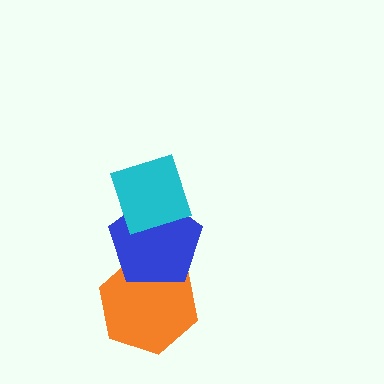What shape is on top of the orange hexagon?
The blue pentagon is on top of the orange hexagon.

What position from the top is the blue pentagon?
The blue pentagon is 2nd from the top.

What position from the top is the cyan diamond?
The cyan diamond is 1st from the top.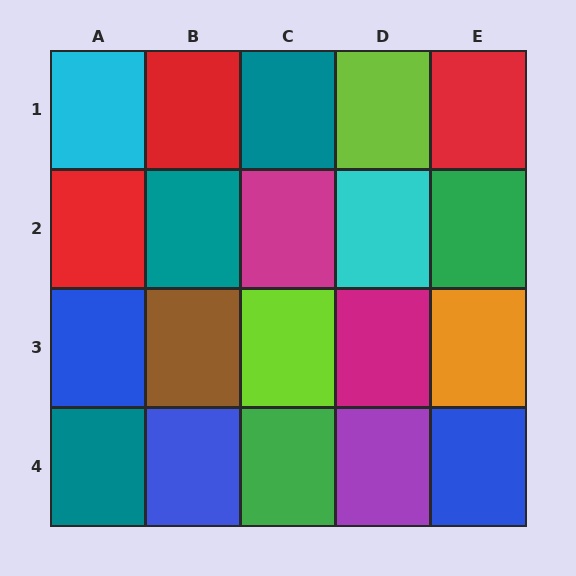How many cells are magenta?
2 cells are magenta.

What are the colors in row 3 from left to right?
Blue, brown, lime, magenta, orange.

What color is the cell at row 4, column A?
Teal.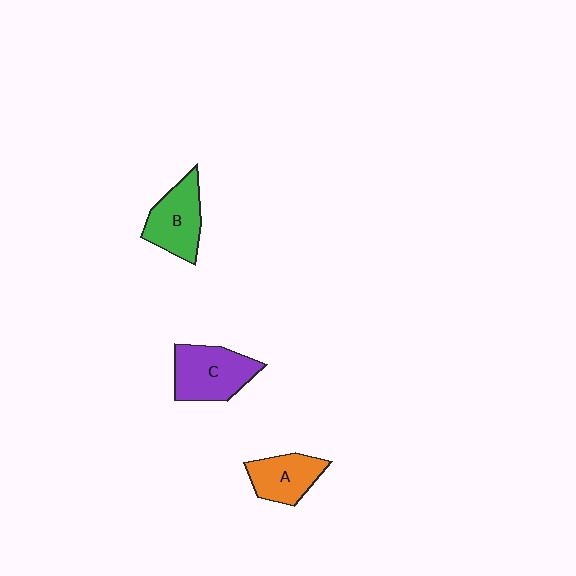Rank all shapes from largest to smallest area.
From largest to smallest: C (purple), B (green), A (orange).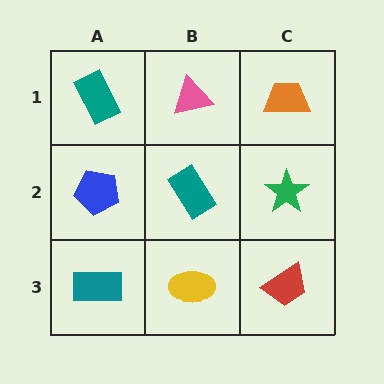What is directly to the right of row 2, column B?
A green star.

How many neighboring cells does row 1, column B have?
3.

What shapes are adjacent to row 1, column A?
A blue pentagon (row 2, column A), a pink triangle (row 1, column B).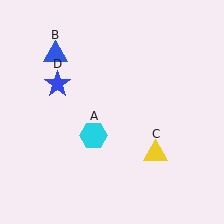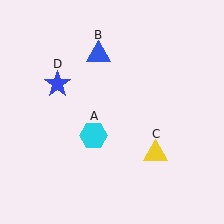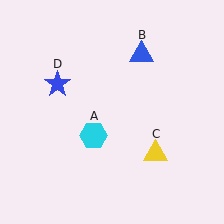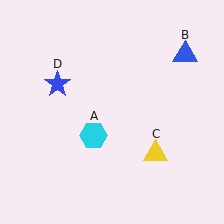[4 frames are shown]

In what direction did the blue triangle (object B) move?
The blue triangle (object B) moved right.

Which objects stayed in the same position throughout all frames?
Cyan hexagon (object A) and yellow triangle (object C) and blue star (object D) remained stationary.